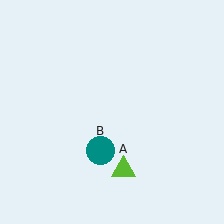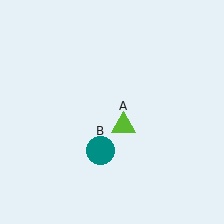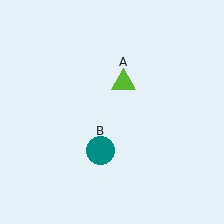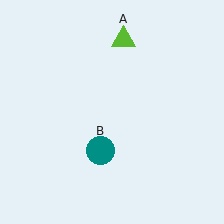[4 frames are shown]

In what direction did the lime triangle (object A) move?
The lime triangle (object A) moved up.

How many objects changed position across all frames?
1 object changed position: lime triangle (object A).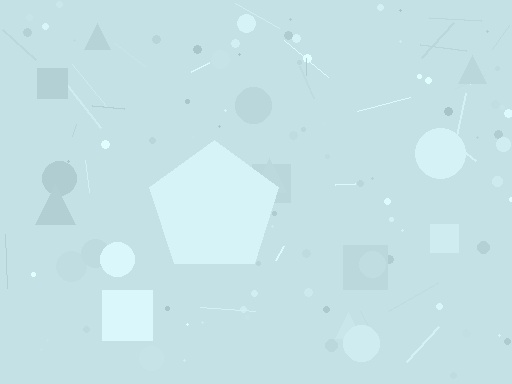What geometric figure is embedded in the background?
A pentagon is embedded in the background.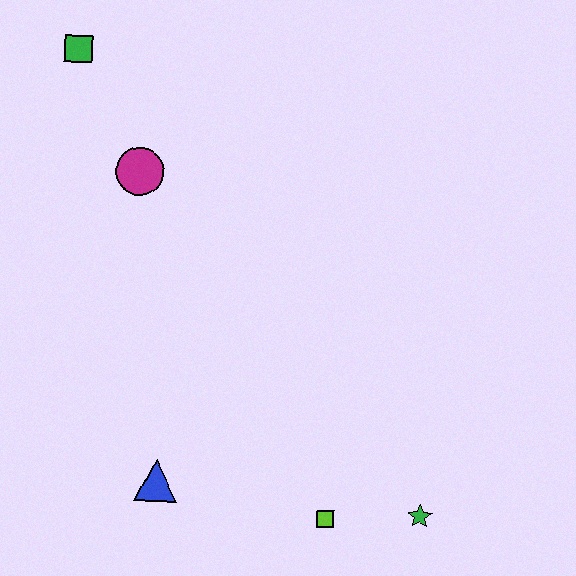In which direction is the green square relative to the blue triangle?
The green square is above the blue triangle.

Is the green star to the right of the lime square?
Yes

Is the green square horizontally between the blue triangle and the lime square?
No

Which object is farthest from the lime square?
The green square is farthest from the lime square.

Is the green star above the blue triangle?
No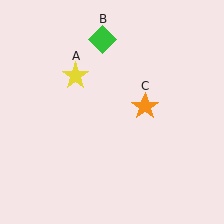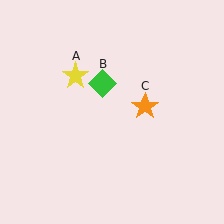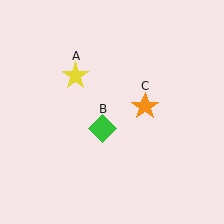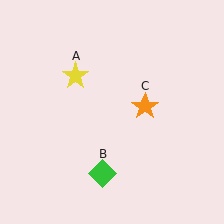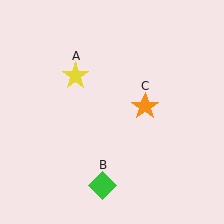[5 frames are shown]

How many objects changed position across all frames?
1 object changed position: green diamond (object B).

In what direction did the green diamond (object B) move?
The green diamond (object B) moved down.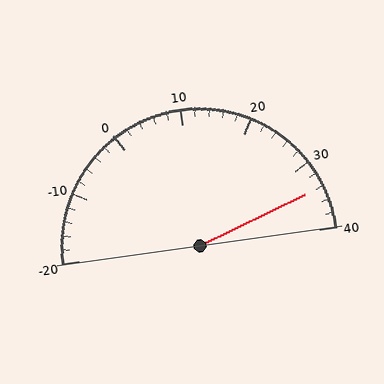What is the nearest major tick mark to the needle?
The nearest major tick mark is 30.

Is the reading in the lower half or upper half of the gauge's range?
The reading is in the upper half of the range (-20 to 40).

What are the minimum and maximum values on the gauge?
The gauge ranges from -20 to 40.